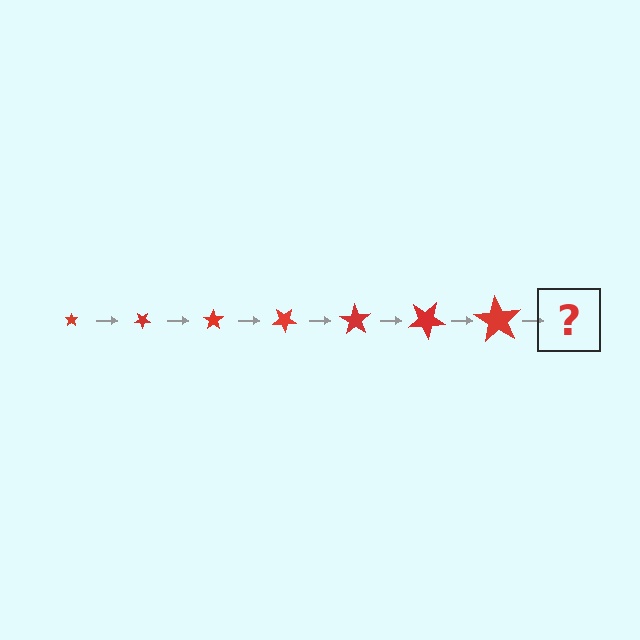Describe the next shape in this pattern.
It should be a star, larger than the previous one and rotated 245 degrees from the start.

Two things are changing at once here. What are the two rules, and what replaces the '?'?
The two rules are that the star grows larger each step and it rotates 35 degrees each step. The '?' should be a star, larger than the previous one and rotated 245 degrees from the start.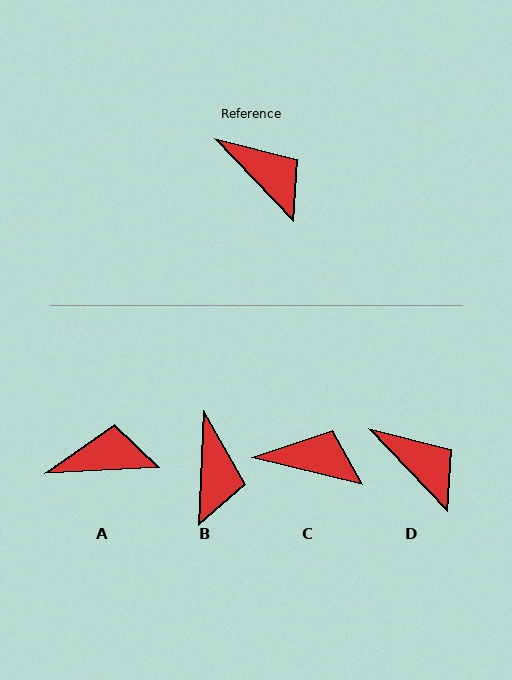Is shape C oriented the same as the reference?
No, it is off by about 33 degrees.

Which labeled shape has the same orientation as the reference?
D.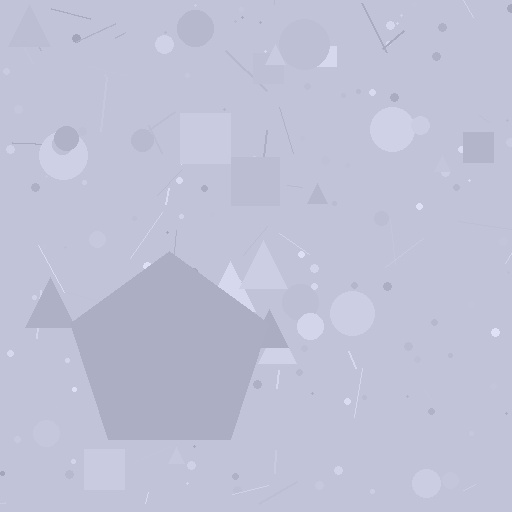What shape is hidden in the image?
A pentagon is hidden in the image.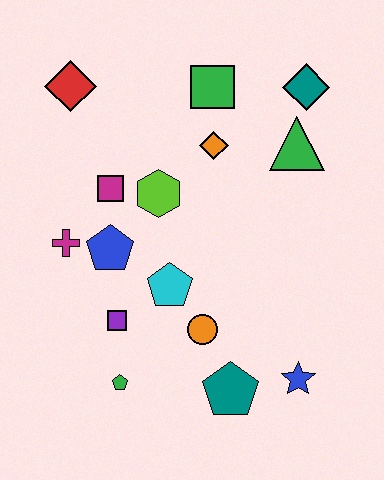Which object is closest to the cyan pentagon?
The orange circle is closest to the cyan pentagon.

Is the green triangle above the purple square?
Yes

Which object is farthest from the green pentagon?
The teal diamond is farthest from the green pentagon.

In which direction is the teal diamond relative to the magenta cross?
The teal diamond is to the right of the magenta cross.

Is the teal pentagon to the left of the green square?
No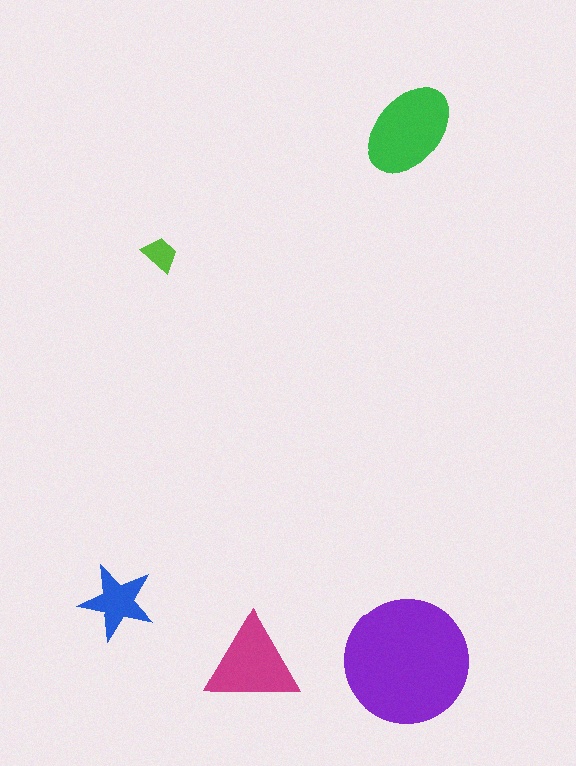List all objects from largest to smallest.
The purple circle, the green ellipse, the magenta triangle, the blue star, the lime trapezoid.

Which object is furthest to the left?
The blue star is leftmost.